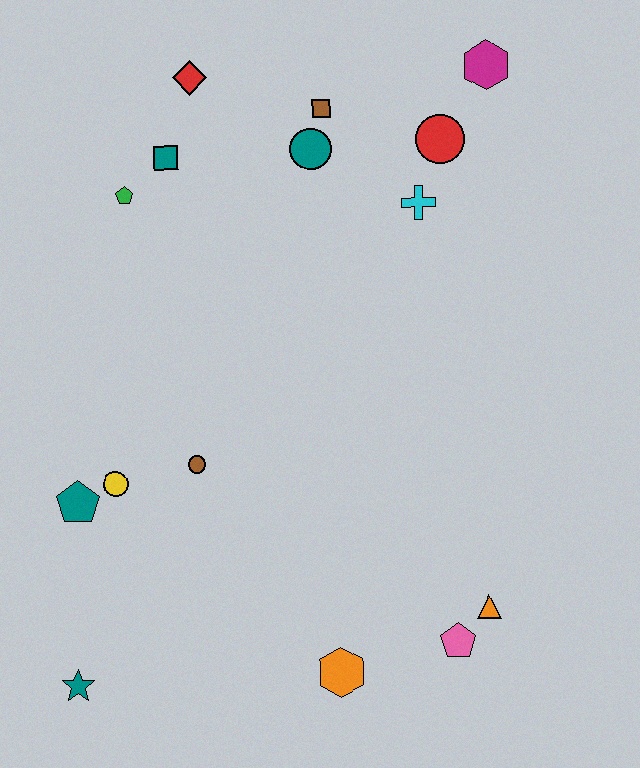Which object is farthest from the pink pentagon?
The red diamond is farthest from the pink pentagon.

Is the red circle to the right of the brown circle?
Yes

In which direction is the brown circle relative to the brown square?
The brown circle is below the brown square.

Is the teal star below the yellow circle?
Yes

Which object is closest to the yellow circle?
The teal pentagon is closest to the yellow circle.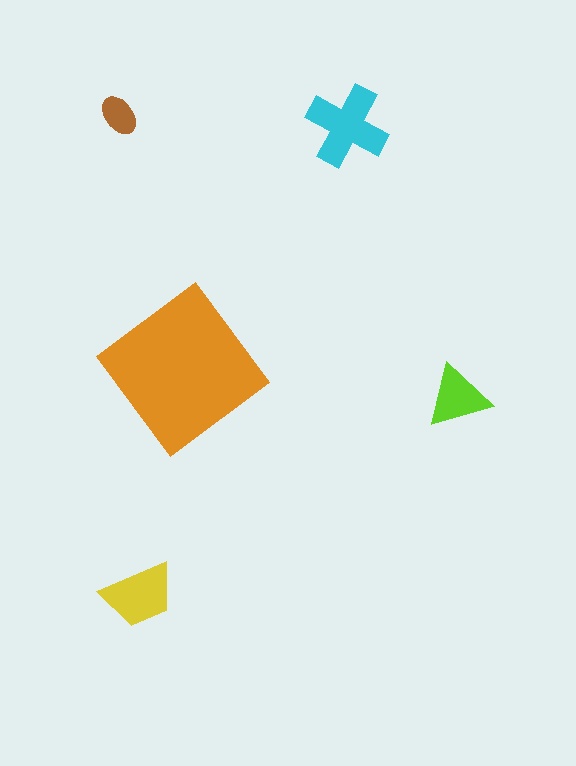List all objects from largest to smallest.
The orange diamond, the cyan cross, the yellow trapezoid, the lime triangle, the brown ellipse.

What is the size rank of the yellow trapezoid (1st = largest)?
3rd.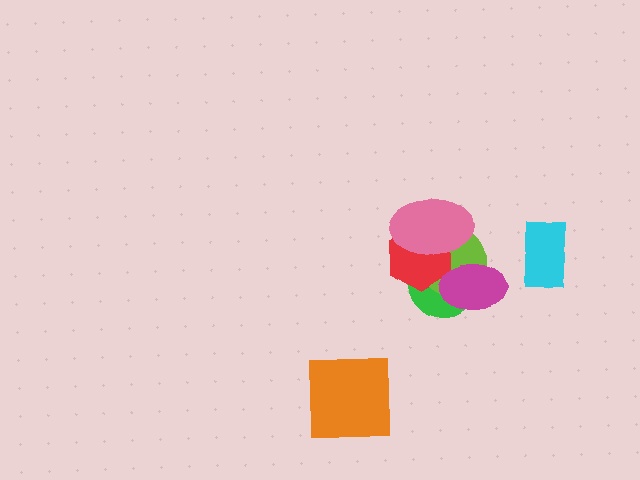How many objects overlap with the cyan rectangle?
0 objects overlap with the cyan rectangle.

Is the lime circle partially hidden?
Yes, it is partially covered by another shape.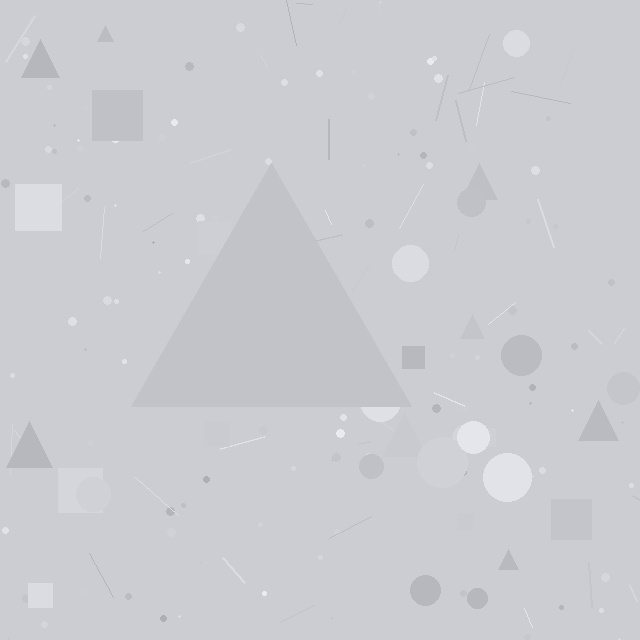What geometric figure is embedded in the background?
A triangle is embedded in the background.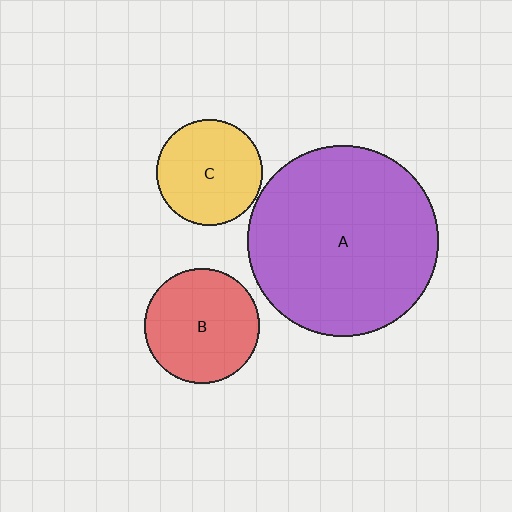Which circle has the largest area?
Circle A (purple).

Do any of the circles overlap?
No, none of the circles overlap.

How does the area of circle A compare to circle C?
Approximately 3.2 times.